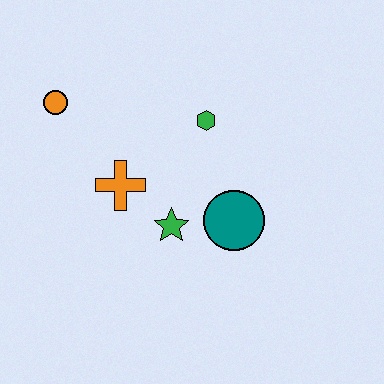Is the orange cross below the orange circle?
Yes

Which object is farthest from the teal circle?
The orange circle is farthest from the teal circle.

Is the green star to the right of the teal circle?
No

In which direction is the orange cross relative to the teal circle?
The orange cross is to the left of the teal circle.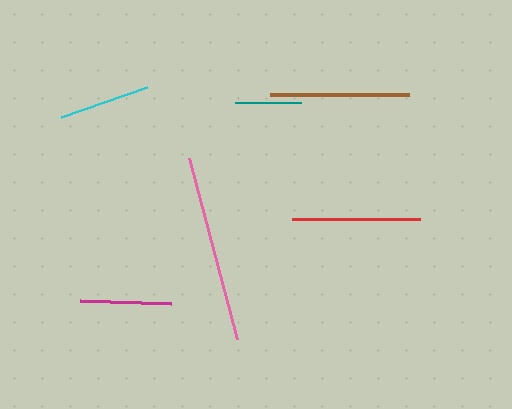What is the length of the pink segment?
The pink segment is approximately 187 pixels long.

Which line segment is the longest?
The pink line is the longest at approximately 187 pixels.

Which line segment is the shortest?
The teal line is the shortest at approximately 66 pixels.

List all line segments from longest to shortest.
From longest to shortest: pink, brown, red, magenta, cyan, teal.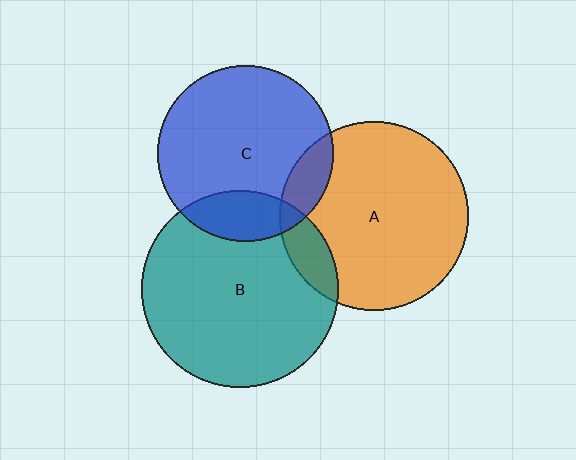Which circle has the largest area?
Circle B (teal).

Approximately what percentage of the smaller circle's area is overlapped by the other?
Approximately 20%.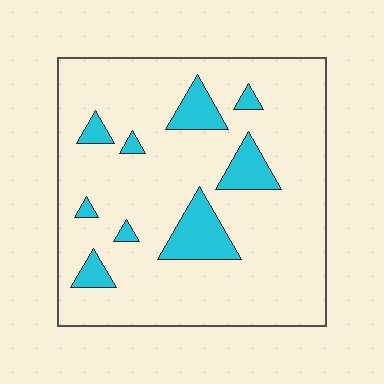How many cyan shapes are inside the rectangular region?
9.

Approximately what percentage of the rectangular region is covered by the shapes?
Approximately 15%.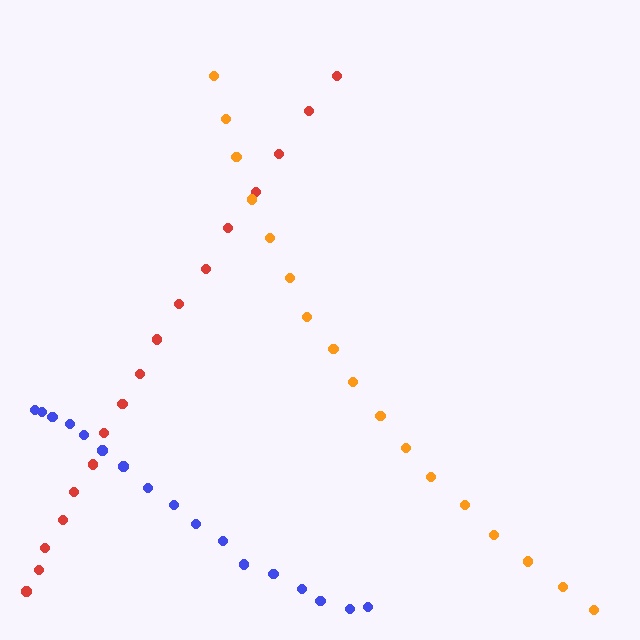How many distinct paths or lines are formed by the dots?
There are 3 distinct paths.